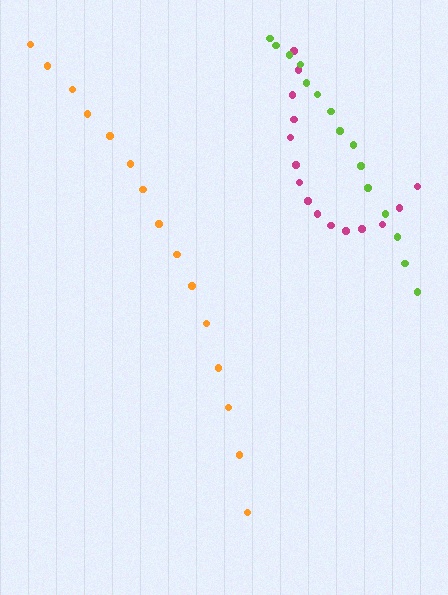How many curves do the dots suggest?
There are 3 distinct paths.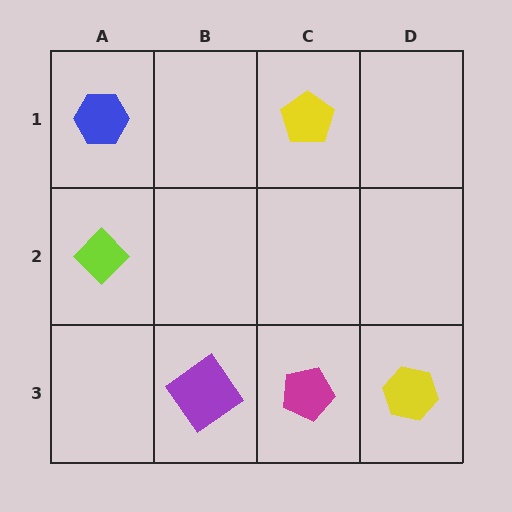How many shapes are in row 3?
3 shapes.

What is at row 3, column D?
A yellow hexagon.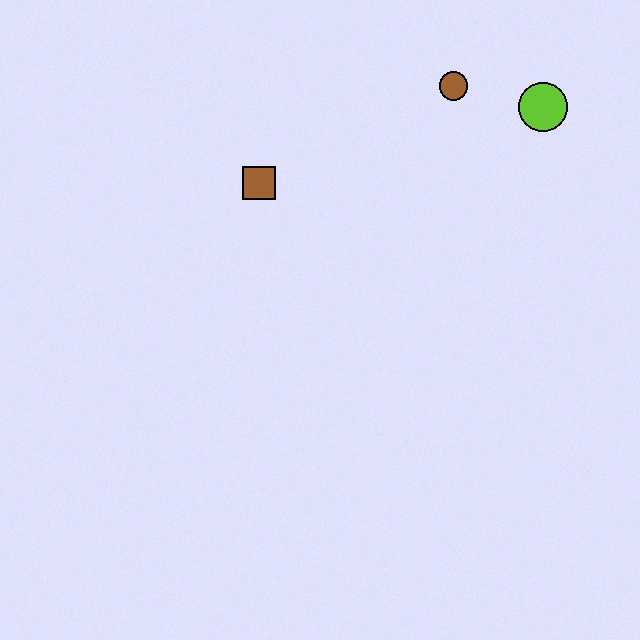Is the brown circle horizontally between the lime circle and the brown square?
Yes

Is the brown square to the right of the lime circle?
No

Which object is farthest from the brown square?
The lime circle is farthest from the brown square.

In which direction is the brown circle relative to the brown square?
The brown circle is to the right of the brown square.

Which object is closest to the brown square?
The brown circle is closest to the brown square.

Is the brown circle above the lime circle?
Yes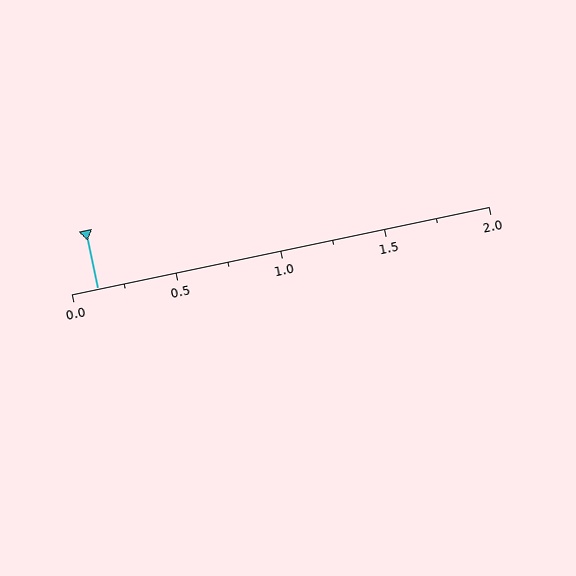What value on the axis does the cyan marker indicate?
The marker indicates approximately 0.12.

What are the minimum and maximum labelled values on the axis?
The axis runs from 0.0 to 2.0.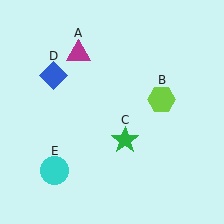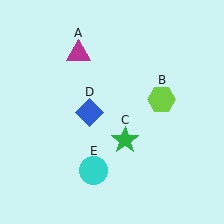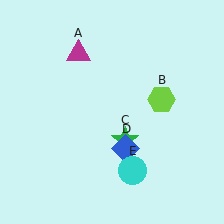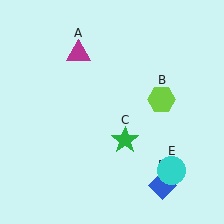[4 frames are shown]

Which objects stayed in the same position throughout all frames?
Magenta triangle (object A) and lime hexagon (object B) and green star (object C) remained stationary.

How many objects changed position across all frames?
2 objects changed position: blue diamond (object D), cyan circle (object E).